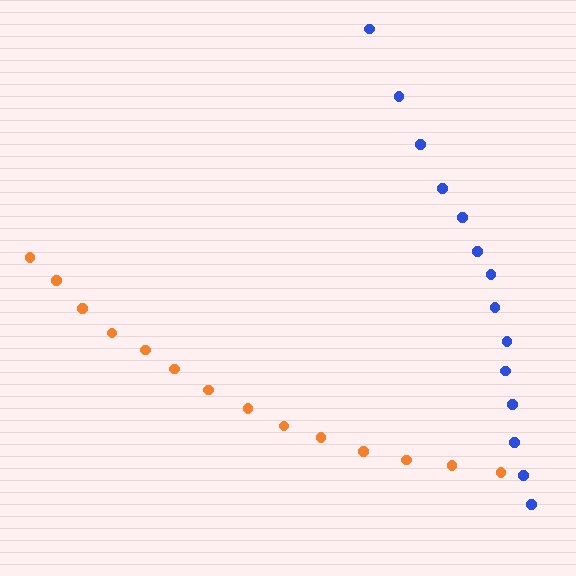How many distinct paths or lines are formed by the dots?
There are 2 distinct paths.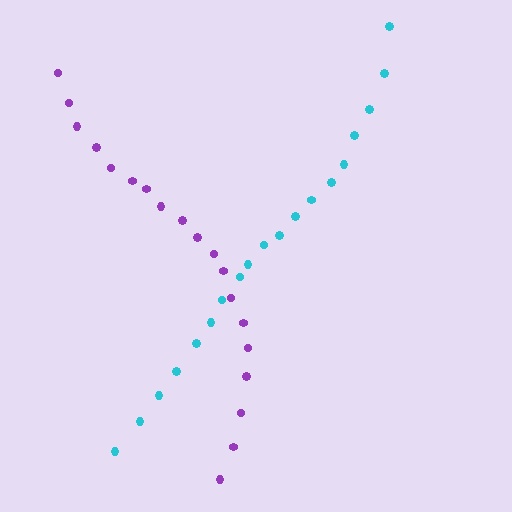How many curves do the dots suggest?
There are 2 distinct paths.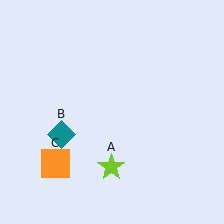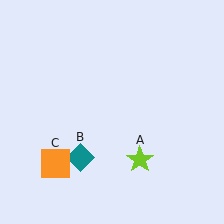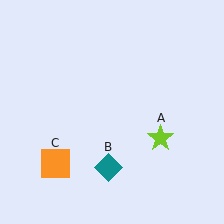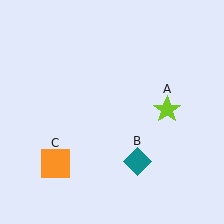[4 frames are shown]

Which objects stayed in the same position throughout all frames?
Orange square (object C) remained stationary.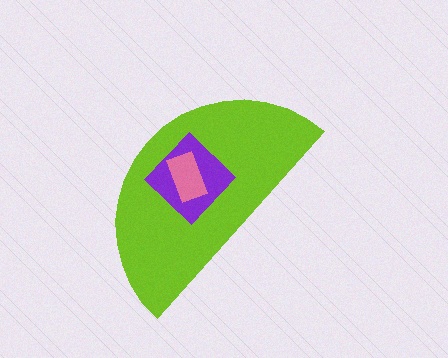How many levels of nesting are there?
3.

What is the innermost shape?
The pink rectangle.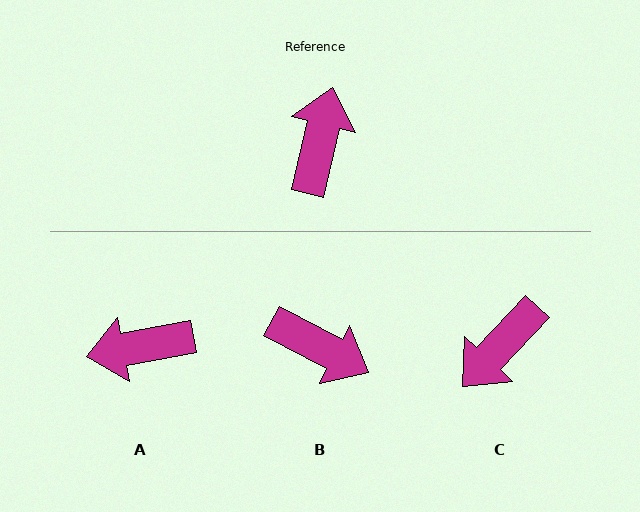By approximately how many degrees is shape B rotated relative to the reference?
Approximately 104 degrees clockwise.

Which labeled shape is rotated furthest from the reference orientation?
C, about 150 degrees away.